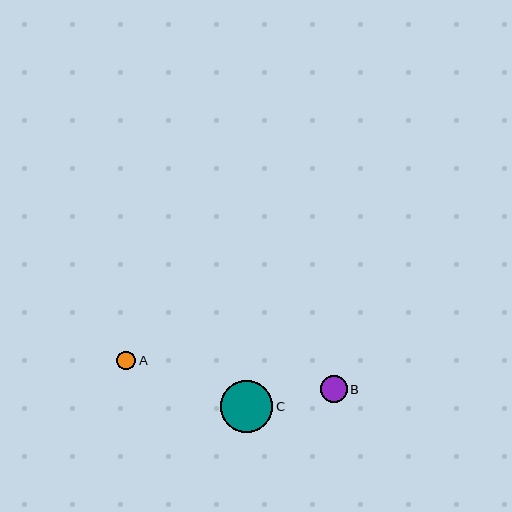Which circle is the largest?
Circle C is the largest with a size of approximately 52 pixels.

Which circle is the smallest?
Circle A is the smallest with a size of approximately 19 pixels.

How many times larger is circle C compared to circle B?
Circle C is approximately 1.9 times the size of circle B.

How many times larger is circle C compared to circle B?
Circle C is approximately 1.9 times the size of circle B.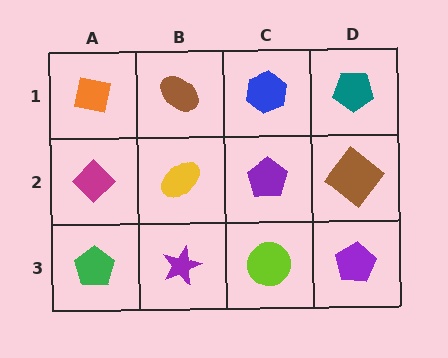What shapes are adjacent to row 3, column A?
A magenta diamond (row 2, column A), a purple star (row 3, column B).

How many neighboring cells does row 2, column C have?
4.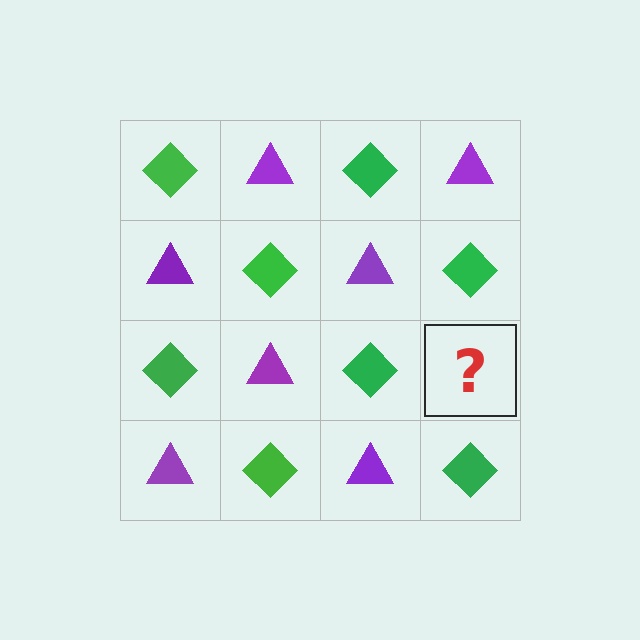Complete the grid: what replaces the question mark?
The question mark should be replaced with a purple triangle.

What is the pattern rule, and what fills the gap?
The rule is that it alternates green diamond and purple triangle in a checkerboard pattern. The gap should be filled with a purple triangle.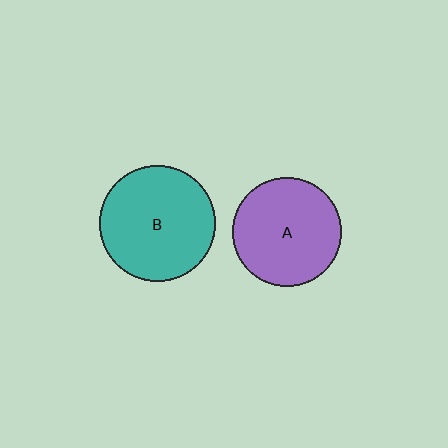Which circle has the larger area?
Circle B (teal).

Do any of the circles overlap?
No, none of the circles overlap.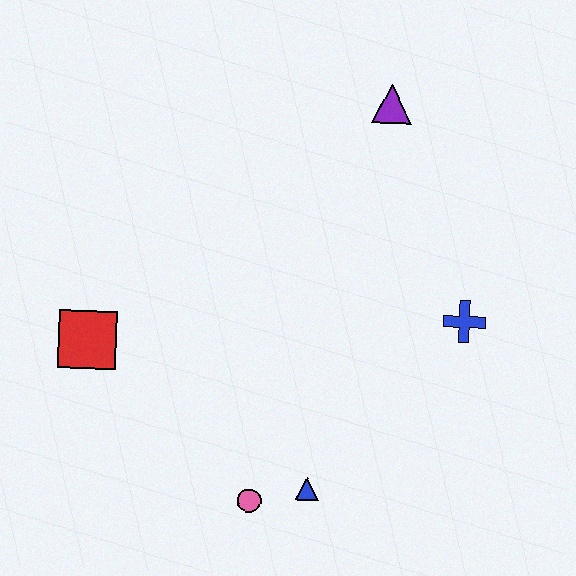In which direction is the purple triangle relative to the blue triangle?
The purple triangle is above the blue triangle.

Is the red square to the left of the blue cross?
Yes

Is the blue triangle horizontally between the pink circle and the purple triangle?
Yes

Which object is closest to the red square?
The pink circle is closest to the red square.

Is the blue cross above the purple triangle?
No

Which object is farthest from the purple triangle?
The pink circle is farthest from the purple triangle.